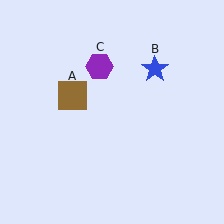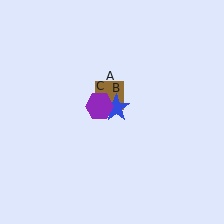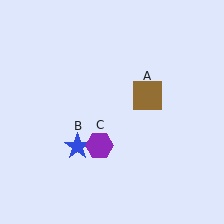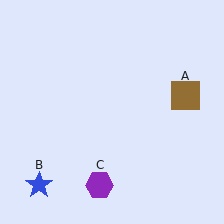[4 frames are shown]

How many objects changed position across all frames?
3 objects changed position: brown square (object A), blue star (object B), purple hexagon (object C).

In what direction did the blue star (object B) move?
The blue star (object B) moved down and to the left.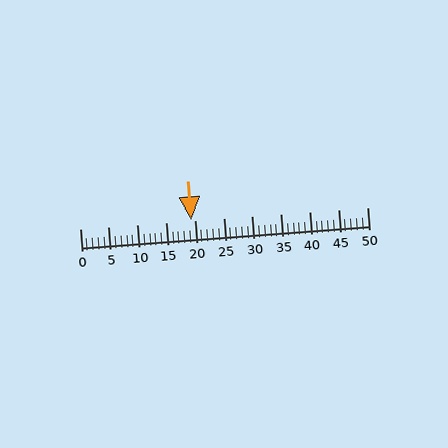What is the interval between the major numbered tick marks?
The major tick marks are spaced 5 units apart.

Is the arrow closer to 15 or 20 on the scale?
The arrow is closer to 20.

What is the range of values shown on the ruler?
The ruler shows values from 0 to 50.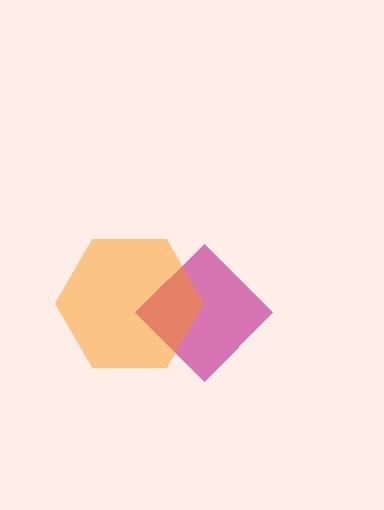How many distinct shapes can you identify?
There are 2 distinct shapes: a magenta diamond, an orange hexagon.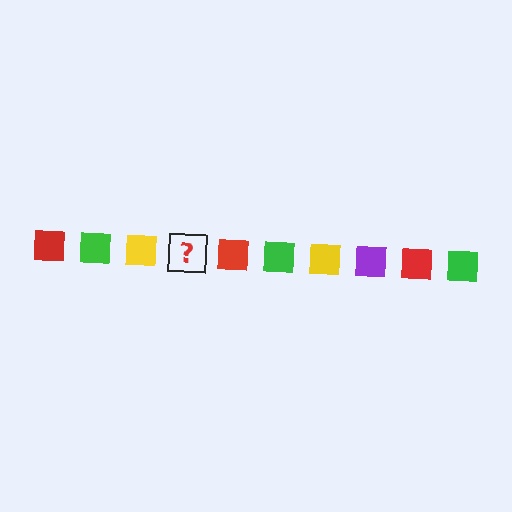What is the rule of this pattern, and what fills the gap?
The rule is that the pattern cycles through red, green, yellow, purple squares. The gap should be filled with a purple square.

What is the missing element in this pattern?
The missing element is a purple square.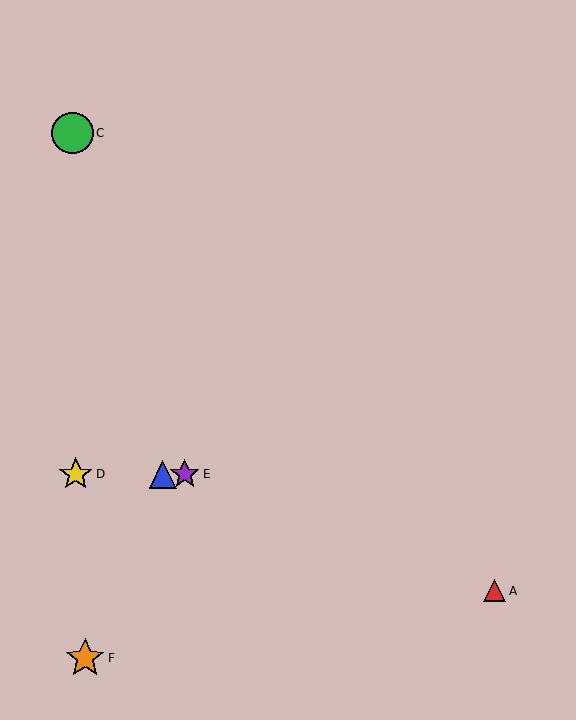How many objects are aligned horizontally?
3 objects (B, D, E) are aligned horizontally.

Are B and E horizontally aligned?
Yes, both are at y≈474.